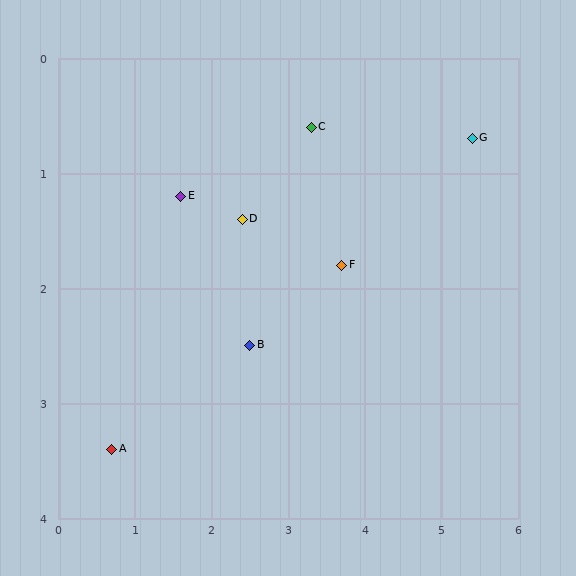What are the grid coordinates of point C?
Point C is at approximately (3.3, 0.6).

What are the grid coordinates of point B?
Point B is at approximately (2.5, 2.5).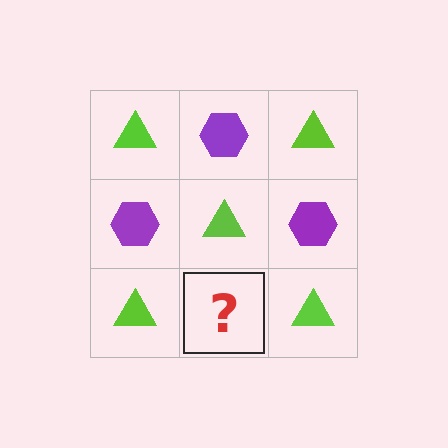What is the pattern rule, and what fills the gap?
The rule is that it alternates lime triangle and purple hexagon in a checkerboard pattern. The gap should be filled with a purple hexagon.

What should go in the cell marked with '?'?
The missing cell should contain a purple hexagon.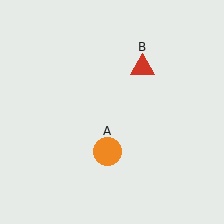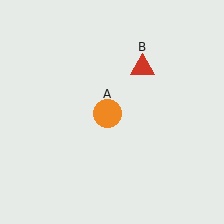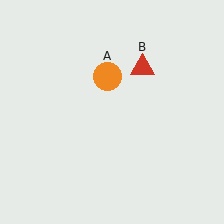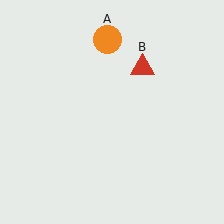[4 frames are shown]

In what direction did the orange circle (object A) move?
The orange circle (object A) moved up.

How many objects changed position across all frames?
1 object changed position: orange circle (object A).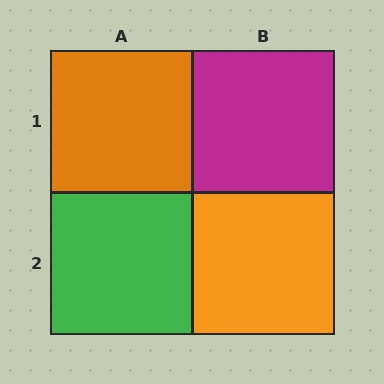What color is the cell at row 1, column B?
Magenta.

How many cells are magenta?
1 cell is magenta.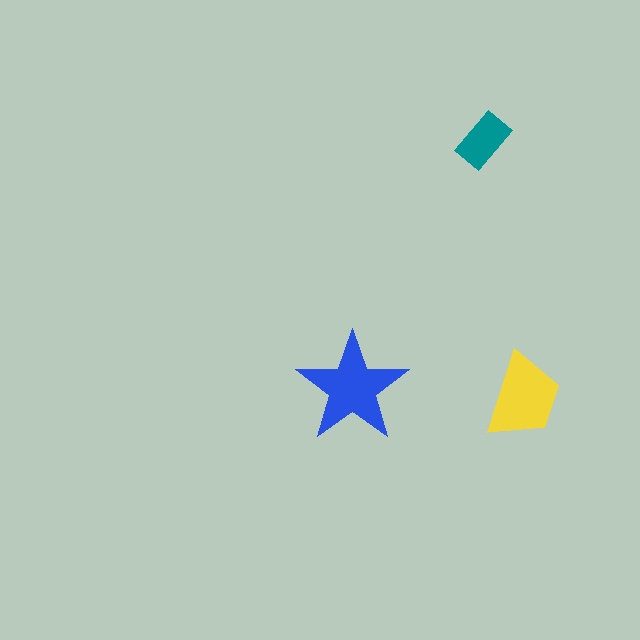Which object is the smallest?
The teal rectangle.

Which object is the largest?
The blue star.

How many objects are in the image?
There are 3 objects in the image.